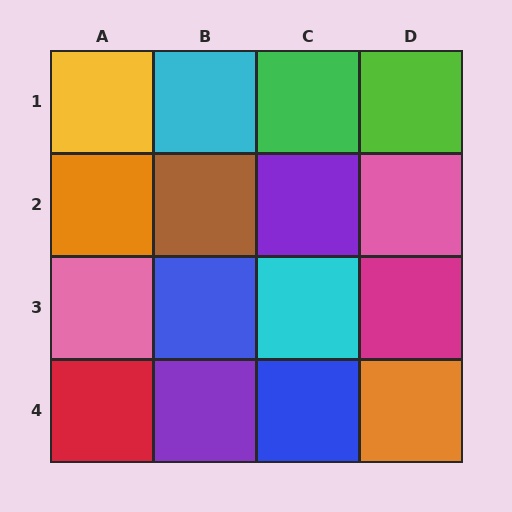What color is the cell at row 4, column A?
Red.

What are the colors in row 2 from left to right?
Orange, brown, purple, pink.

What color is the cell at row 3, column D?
Magenta.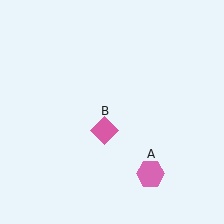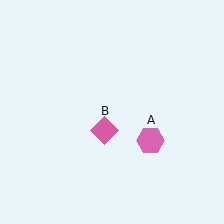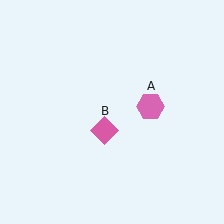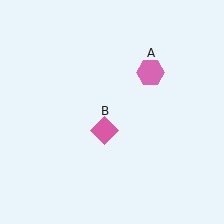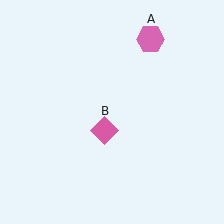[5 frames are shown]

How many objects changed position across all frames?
1 object changed position: pink hexagon (object A).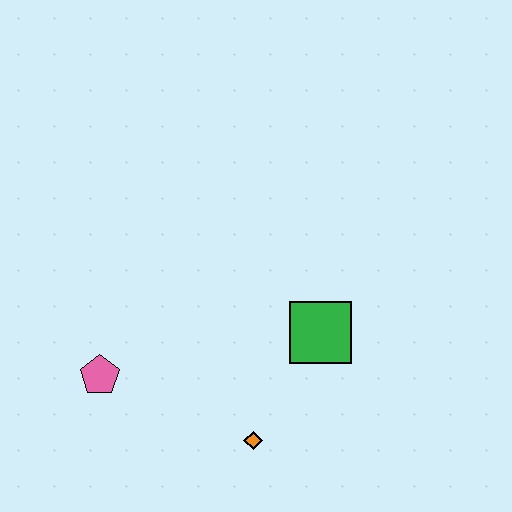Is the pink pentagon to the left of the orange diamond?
Yes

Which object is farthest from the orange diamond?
The pink pentagon is farthest from the orange diamond.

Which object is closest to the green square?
The orange diamond is closest to the green square.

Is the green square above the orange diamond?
Yes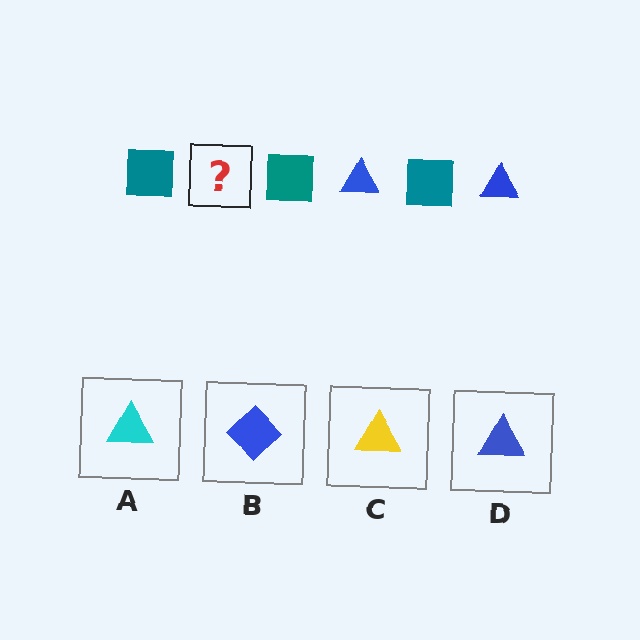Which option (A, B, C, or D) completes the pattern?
D.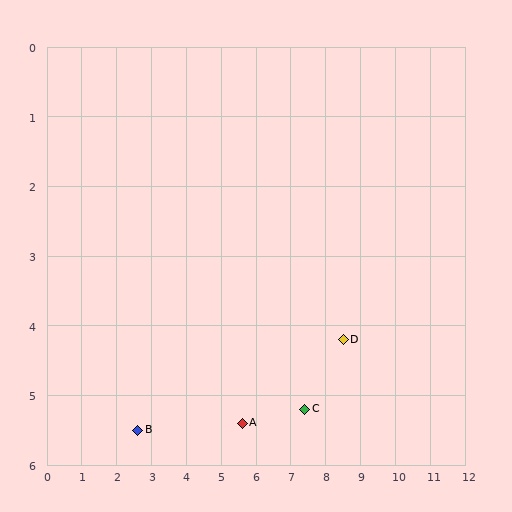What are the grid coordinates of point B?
Point B is at approximately (2.6, 5.5).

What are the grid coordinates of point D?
Point D is at approximately (8.5, 4.2).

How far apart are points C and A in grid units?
Points C and A are about 1.8 grid units apart.